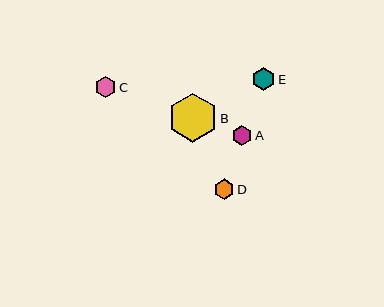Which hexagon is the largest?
Hexagon B is the largest with a size of approximately 49 pixels.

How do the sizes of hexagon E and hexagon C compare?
Hexagon E and hexagon C are approximately the same size.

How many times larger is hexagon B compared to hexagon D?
Hexagon B is approximately 2.4 times the size of hexagon D.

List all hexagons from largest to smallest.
From largest to smallest: B, E, C, D, A.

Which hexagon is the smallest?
Hexagon A is the smallest with a size of approximately 20 pixels.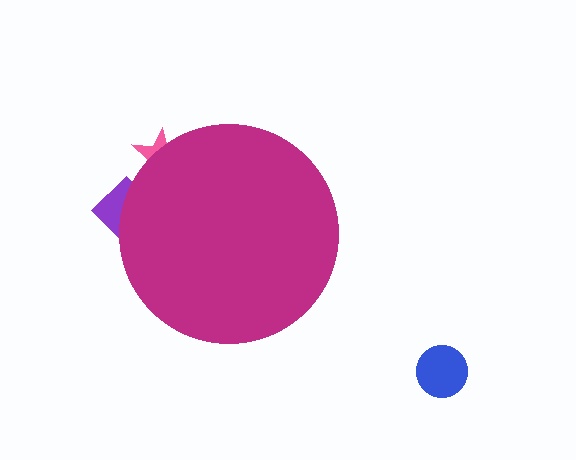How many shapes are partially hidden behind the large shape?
2 shapes are partially hidden.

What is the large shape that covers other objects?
A magenta circle.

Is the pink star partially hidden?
Yes, the pink star is partially hidden behind the magenta circle.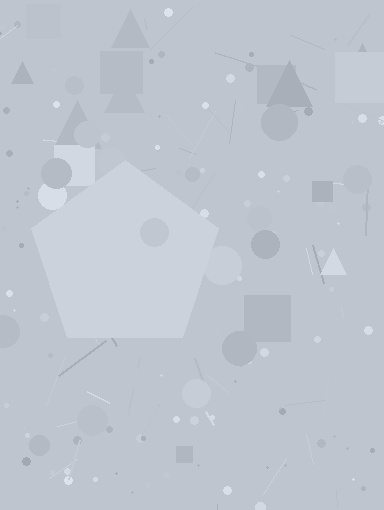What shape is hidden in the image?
A pentagon is hidden in the image.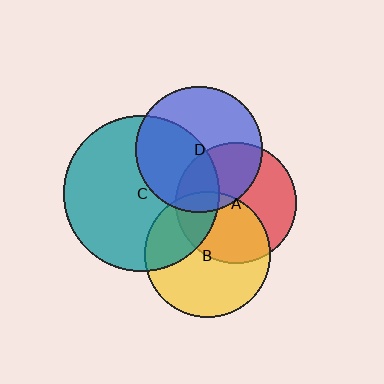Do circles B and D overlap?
Yes.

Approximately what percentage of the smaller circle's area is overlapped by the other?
Approximately 10%.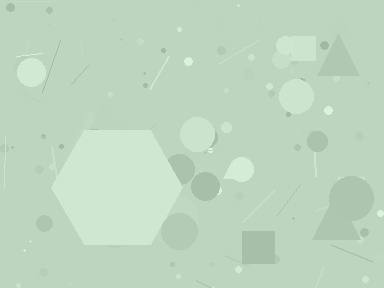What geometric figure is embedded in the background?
A hexagon is embedded in the background.